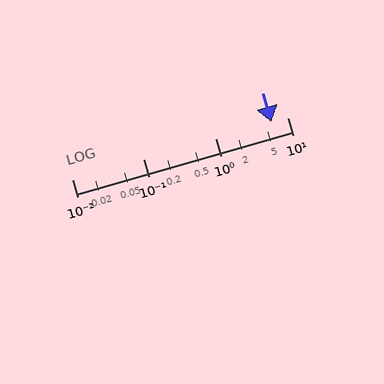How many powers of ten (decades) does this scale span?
The scale spans 3 decades, from 0.01 to 10.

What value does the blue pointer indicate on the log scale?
The pointer indicates approximately 6.1.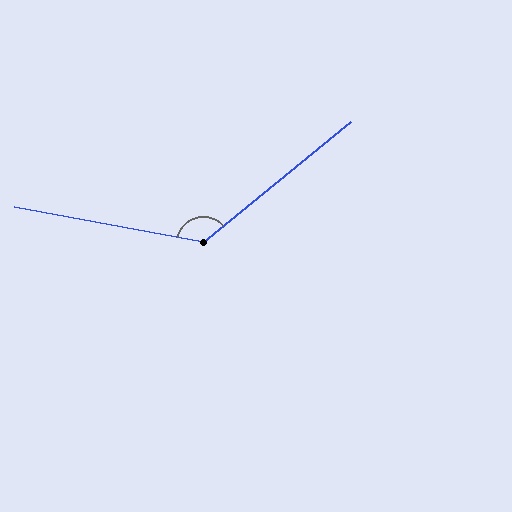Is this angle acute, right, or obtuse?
It is obtuse.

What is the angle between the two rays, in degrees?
Approximately 130 degrees.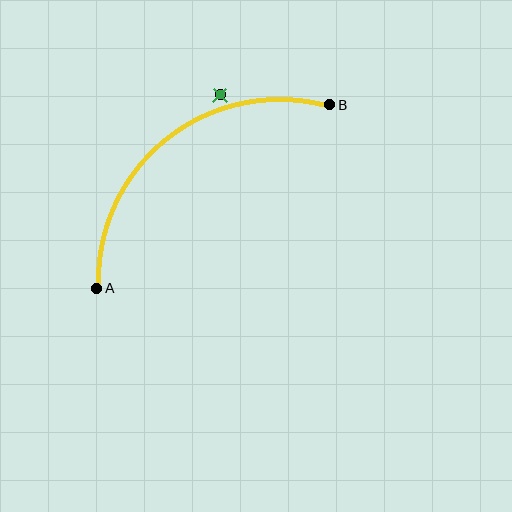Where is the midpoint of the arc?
The arc midpoint is the point on the curve farthest from the straight line joining A and B. It sits above and to the left of that line.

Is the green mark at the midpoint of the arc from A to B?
No — the green mark does not lie on the arc at all. It sits slightly outside the curve.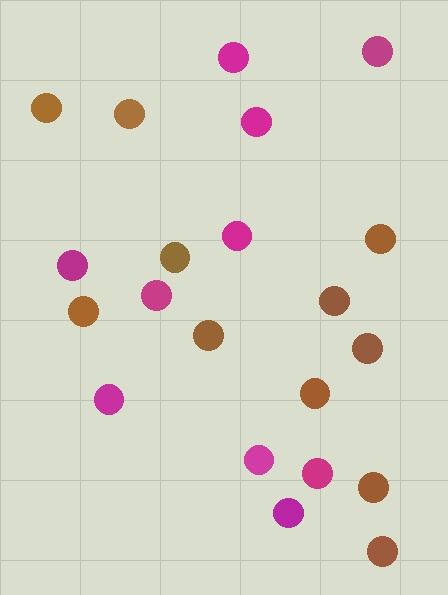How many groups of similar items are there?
There are 2 groups: one group of brown circles (11) and one group of magenta circles (10).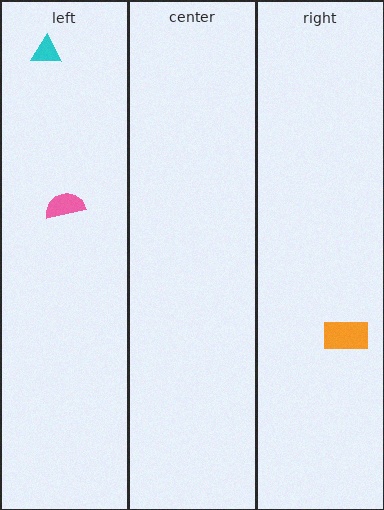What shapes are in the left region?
The cyan triangle, the pink semicircle.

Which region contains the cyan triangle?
The left region.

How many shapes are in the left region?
2.